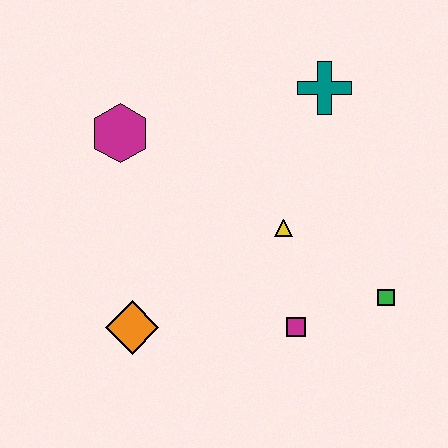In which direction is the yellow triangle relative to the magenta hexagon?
The yellow triangle is to the right of the magenta hexagon.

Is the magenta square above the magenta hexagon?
No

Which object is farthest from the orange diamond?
The teal cross is farthest from the orange diamond.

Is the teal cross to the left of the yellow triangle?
No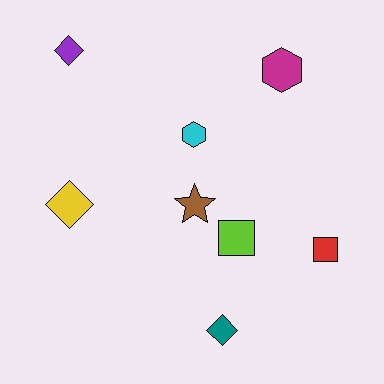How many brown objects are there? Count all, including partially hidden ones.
There is 1 brown object.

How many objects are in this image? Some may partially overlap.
There are 8 objects.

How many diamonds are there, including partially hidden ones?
There are 3 diamonds.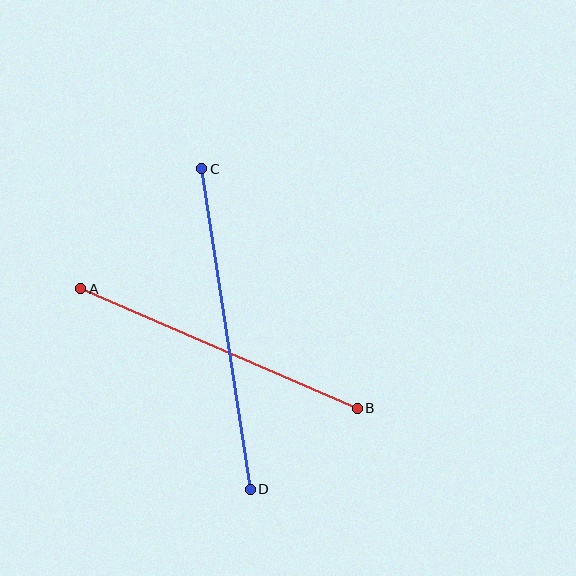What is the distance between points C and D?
The distance is approximately 324 pixels.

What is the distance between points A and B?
The distance is approximately 301 pixels.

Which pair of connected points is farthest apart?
Points C and D are farthest apart.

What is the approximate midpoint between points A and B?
The midpoint is at approximately (219, 349) pixels.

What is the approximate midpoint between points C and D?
The midpoint is at approximately (226, 329) pixels.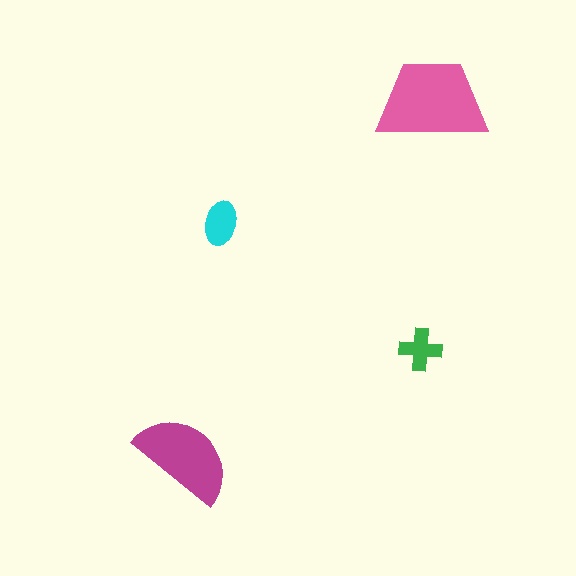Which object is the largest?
The pink trapezoid.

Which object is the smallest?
The green cross.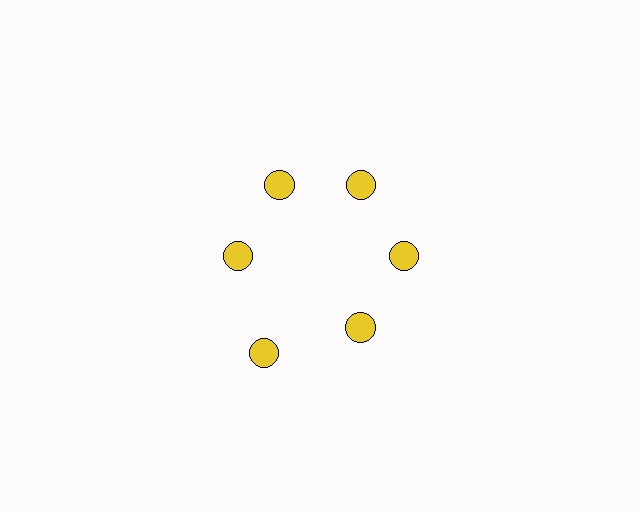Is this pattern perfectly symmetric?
No. The 6 yellow circles are arranged in a ring, but one element near the 7 o'clock position is pushed outward from the center, breaking the 6-fold rotational symmetry.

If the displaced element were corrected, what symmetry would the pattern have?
It would have 6-fold rotational symmetry — the pattern would map onto itself every 60 degrees.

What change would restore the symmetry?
The symmetry would be restored by moving it inward, back onto the ring so that all 6 circles sit at equal angles and equal distance from the center.